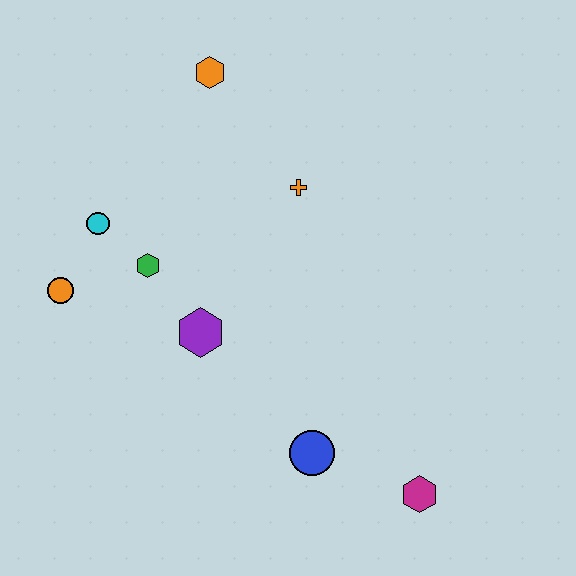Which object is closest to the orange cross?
The orange hexagon is closest to the orange cross.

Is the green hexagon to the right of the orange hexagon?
No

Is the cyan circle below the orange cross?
Yes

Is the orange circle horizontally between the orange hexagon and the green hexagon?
No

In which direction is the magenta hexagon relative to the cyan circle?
The magenta hexagon is to the right of the cyan circle.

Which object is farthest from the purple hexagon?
The magenta hexagon is farthest from the purple hexagon.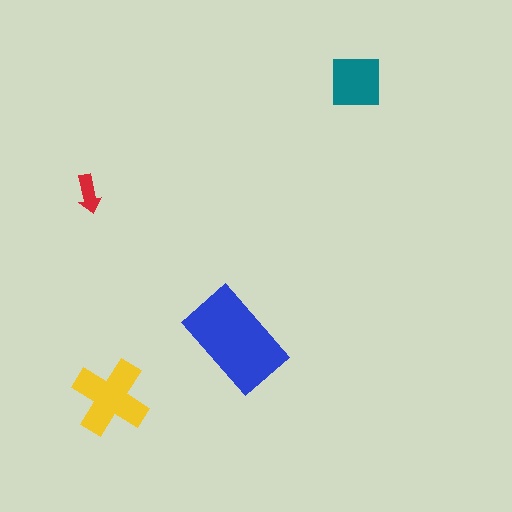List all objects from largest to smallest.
The blue rectangle, the yellow cross, the teal square, the red arrow.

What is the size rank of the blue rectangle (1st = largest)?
1st.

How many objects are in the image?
There are 4 objects in the image.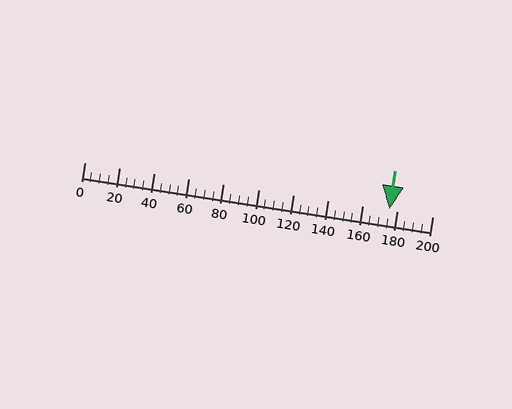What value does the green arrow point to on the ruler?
The green arrow points to approximately 175.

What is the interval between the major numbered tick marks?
The major tick marks are spaced 20 units apart.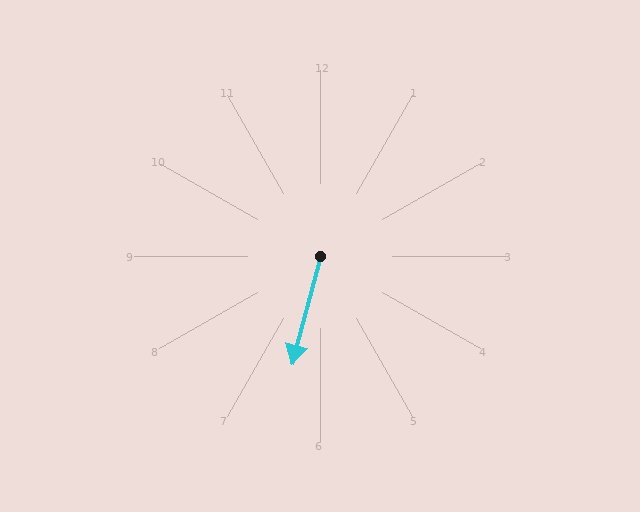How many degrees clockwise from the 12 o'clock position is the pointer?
Approximately 195 degrees.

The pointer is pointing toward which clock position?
Roughly 6 o'clock.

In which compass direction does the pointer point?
South.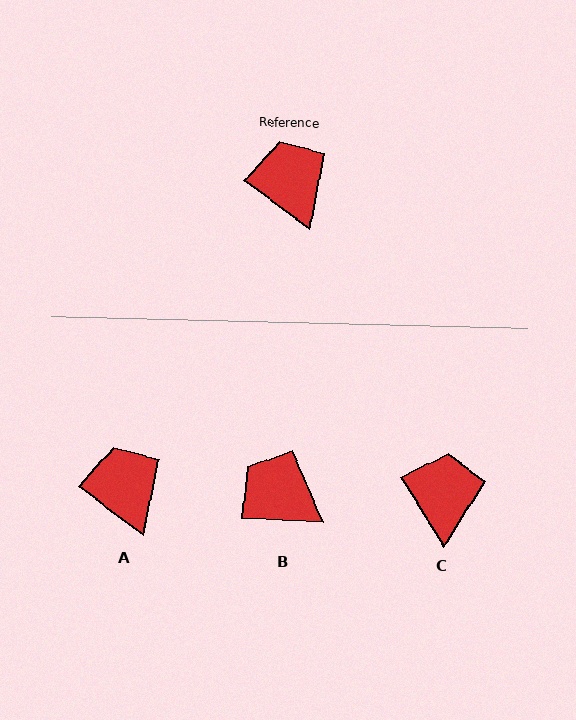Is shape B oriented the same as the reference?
No, it is off by about 35 degrees.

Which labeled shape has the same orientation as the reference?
A.